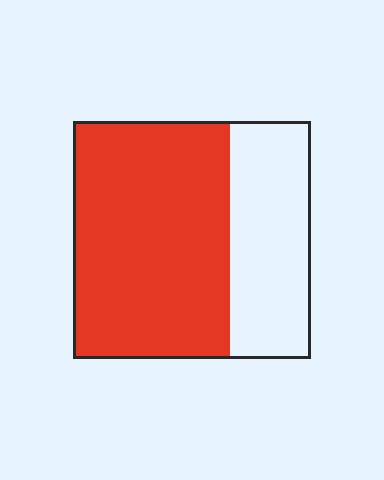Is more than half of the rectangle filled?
Yes.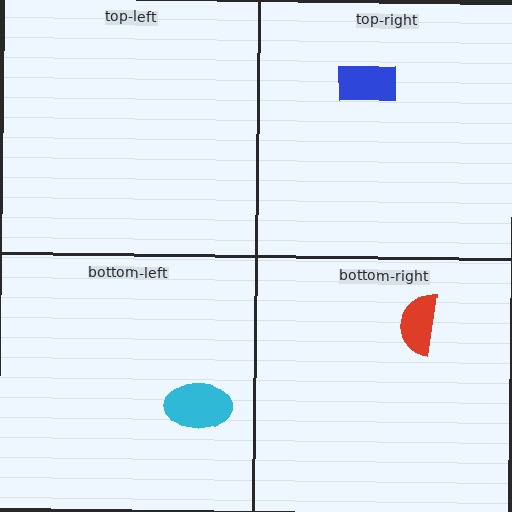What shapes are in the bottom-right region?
The red semicircle.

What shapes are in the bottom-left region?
The cyan ellipse.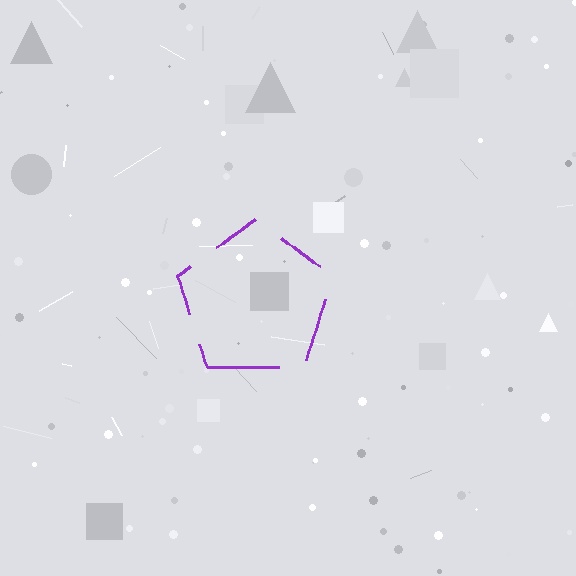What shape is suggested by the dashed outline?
The dashed outline suggests a pentagon.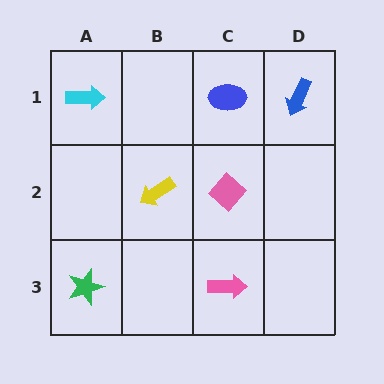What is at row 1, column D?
A blue arrow.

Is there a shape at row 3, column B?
No, that cell is empty.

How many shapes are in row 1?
3 shapes.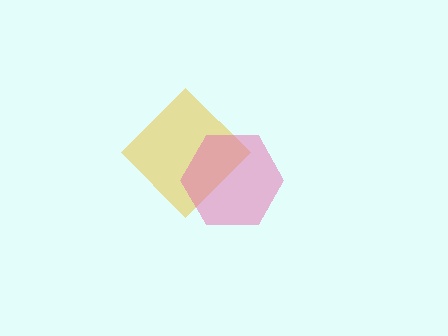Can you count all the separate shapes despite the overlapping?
Yes, there are 2 separate shapes.